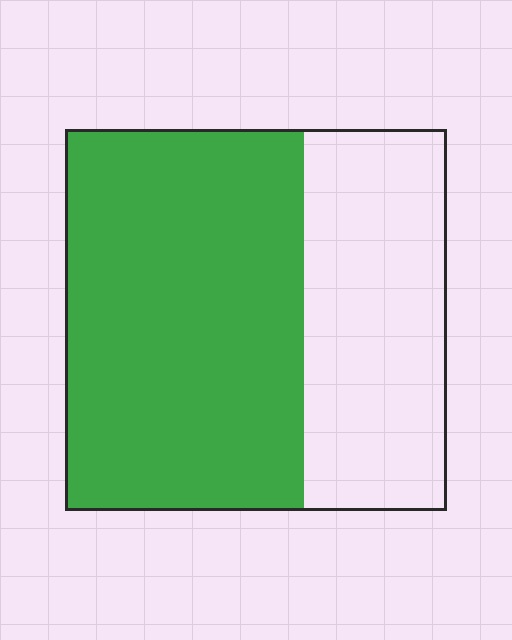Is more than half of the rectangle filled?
Yes.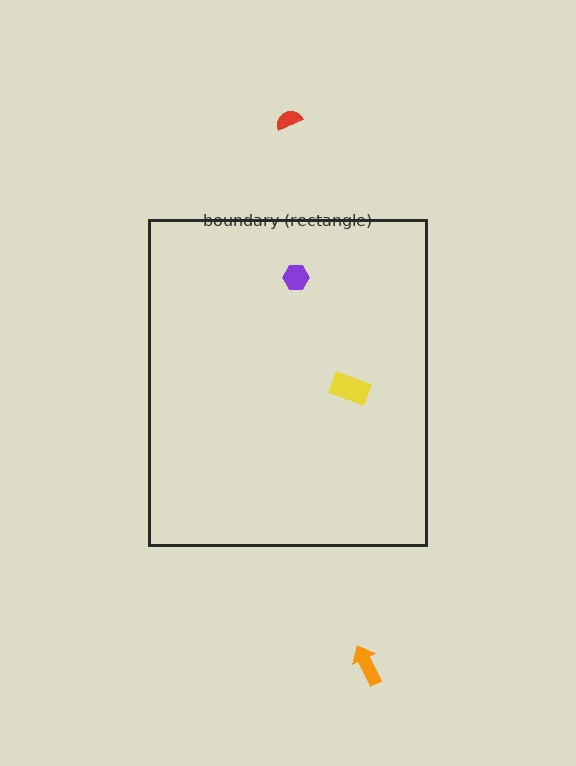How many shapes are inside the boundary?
2 inside, 2 outside.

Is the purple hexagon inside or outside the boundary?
Inside.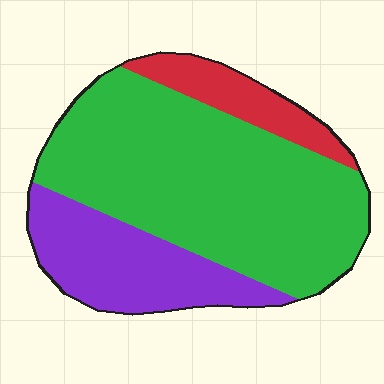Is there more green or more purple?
Green.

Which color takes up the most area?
Green, at roughly 65%.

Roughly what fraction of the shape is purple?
Purple covers 25% of the shape.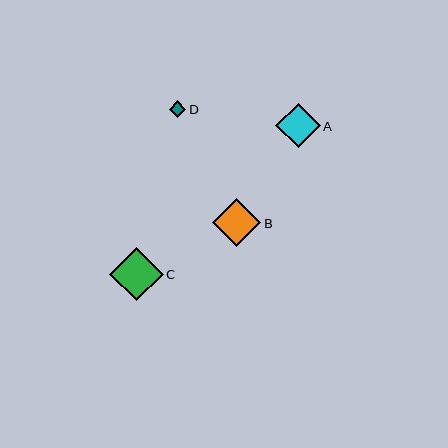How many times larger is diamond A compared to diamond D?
Diamond A is approximately 2.6 times the size of diamond D.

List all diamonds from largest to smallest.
From largest to smallest: C, B, A, D.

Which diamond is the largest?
Diamond C is the largest with a size of approximately 53 pixels.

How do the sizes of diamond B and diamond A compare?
Diamond B and diamond A are approximately the same size.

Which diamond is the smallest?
Diamond D is the smallest with a size of approximately 17 pixels.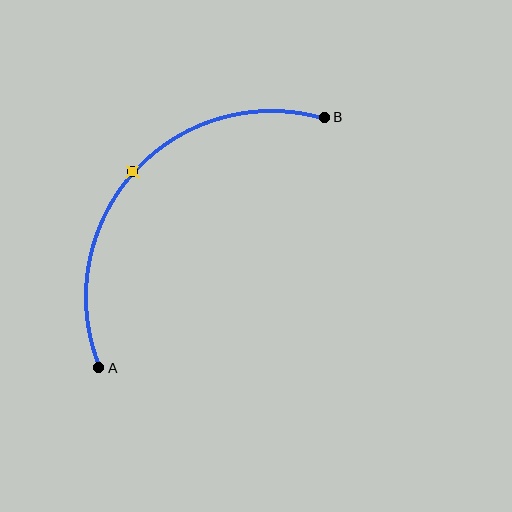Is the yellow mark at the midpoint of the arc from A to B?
Yes. The yellow mark lies on the arc at equal arc-length from both A and B — it is the arc midpoint.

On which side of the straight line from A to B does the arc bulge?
The arc bulges above and to the left of the straight line connecting A and B.